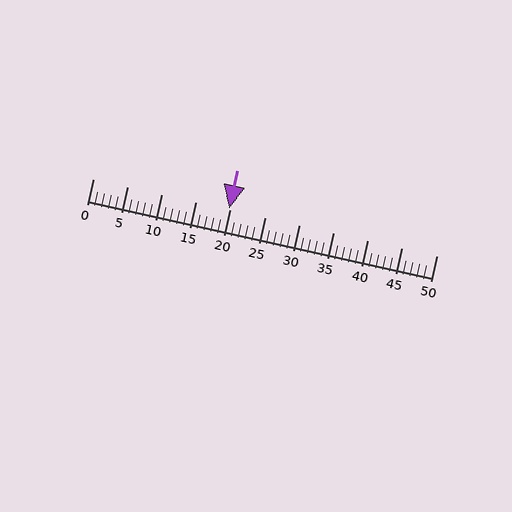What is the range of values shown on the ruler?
The ruler shows values from 0 to 50.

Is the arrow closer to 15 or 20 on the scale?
The arrow is closer to 20.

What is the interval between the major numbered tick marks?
The major tick marks are spaced 5 units apart.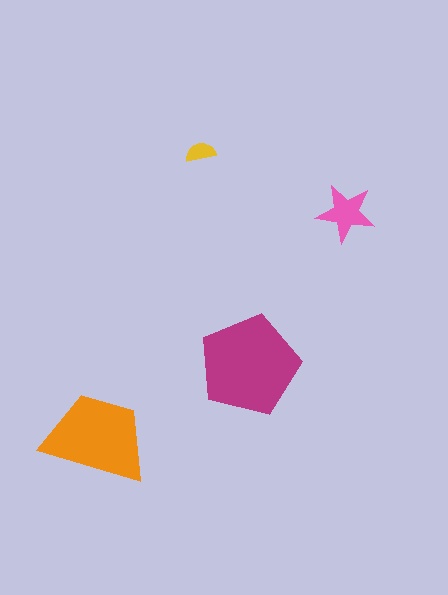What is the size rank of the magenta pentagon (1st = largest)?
1st.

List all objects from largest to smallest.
The magenta pentagon, the orange trapezoid, the pink star, the yellow semicircle.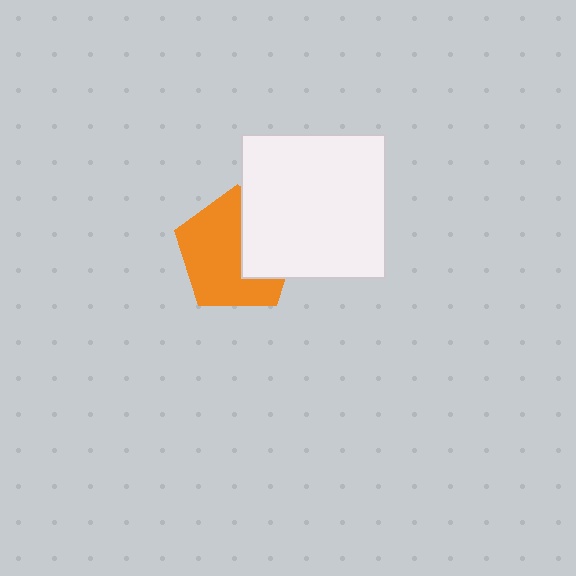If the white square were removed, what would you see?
You would see the complete orange pentagon.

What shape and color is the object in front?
The object in front is a white square.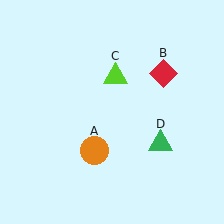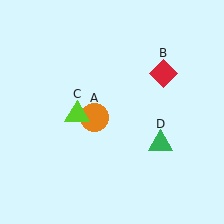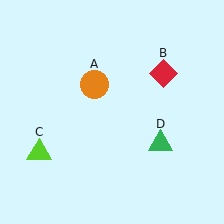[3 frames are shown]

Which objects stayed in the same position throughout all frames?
Red diamond (object B) and green triangle (object D) remained stationary.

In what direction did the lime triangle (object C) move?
The lime triangle (object C) moved down and to the left.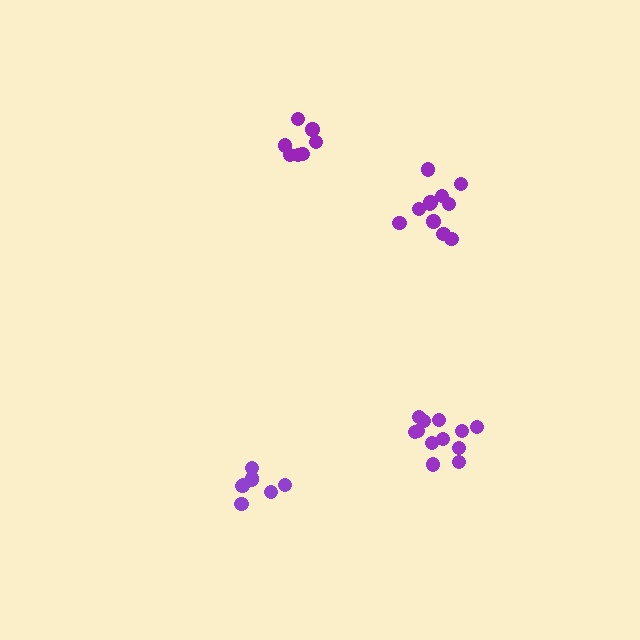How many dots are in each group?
Group 1: 8 dots, Group 2: 12 dots, Group 3: 12 dots, Group 4: 7 dots (39 total).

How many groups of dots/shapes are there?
There are 4 groups.